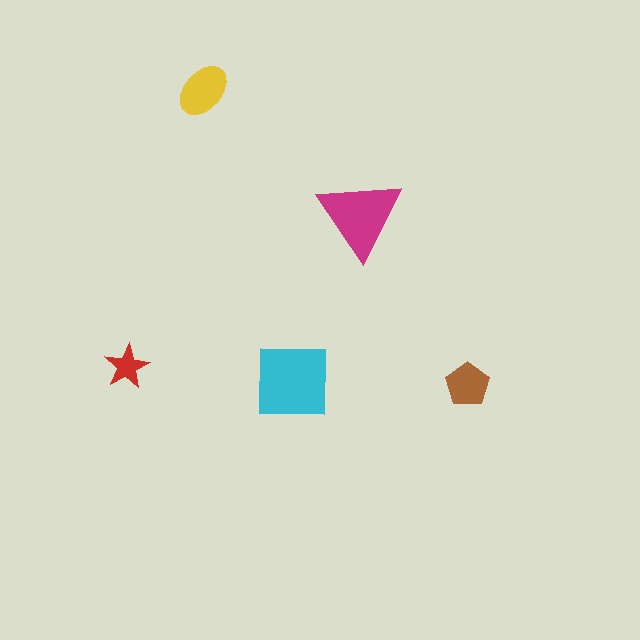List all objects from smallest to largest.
The red star, the brown pentagon, the yellow ellipse, the magenta triangle, the cyan square.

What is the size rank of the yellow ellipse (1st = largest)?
3rd.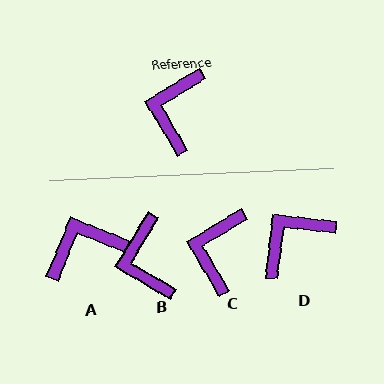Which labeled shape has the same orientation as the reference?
C.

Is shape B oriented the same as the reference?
No, it is off by about 28 degrees.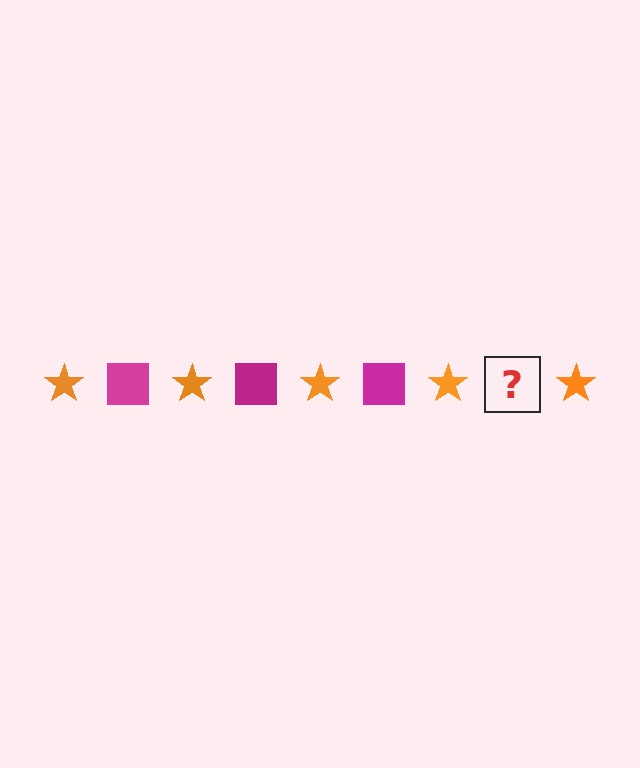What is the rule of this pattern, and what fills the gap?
The rule is that the pattern alternates between orange star and magenta square. The gap should be filled with a magenta square.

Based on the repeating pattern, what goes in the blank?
The blank should be a magenta square.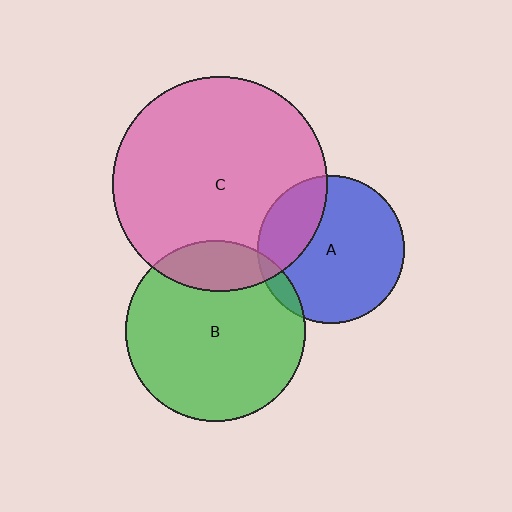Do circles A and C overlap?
Yes.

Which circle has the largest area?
Circle C (pink).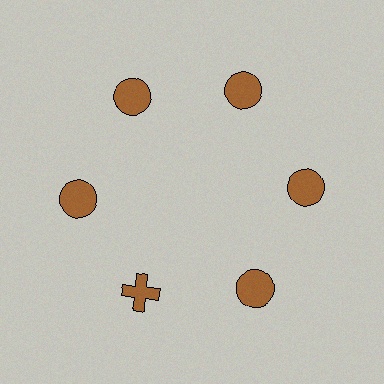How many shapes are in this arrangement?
There are 6 shapes arranged in a ring pattern.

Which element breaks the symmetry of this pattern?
The brown cross at roughly the 7 o'clock position breaks the symmetry. All other shapes are brown circles.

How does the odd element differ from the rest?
It has a different shape: cross instead of circle.